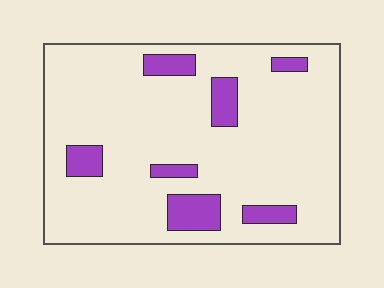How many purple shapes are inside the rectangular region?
7.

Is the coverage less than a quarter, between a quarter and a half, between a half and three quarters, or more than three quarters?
Less than a quarter.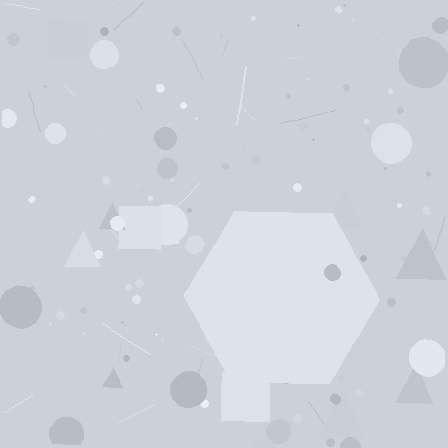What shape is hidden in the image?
A hexagon is hidden in the image.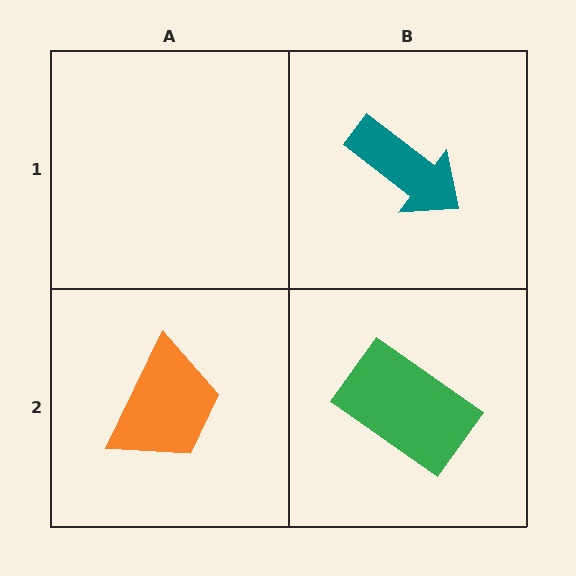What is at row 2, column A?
An orange trapezoid.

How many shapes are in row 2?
2 shapes.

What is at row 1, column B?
A teal arrow.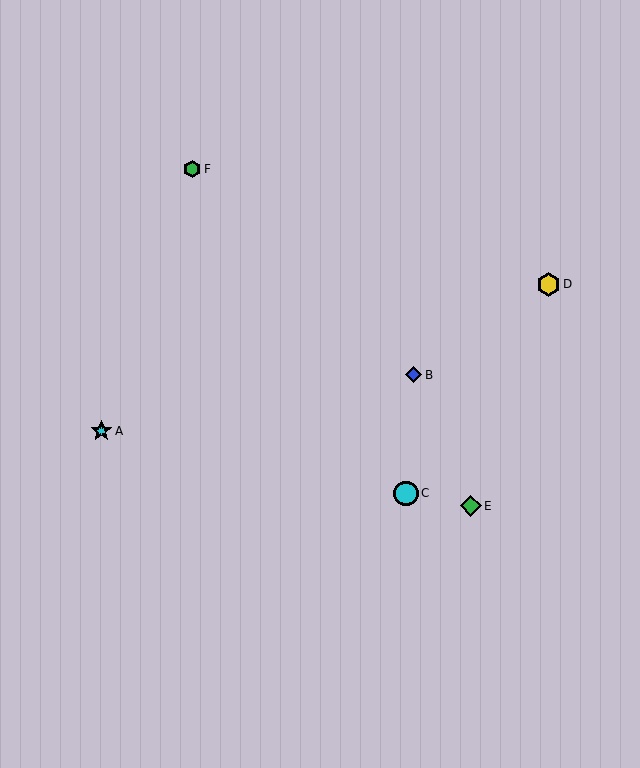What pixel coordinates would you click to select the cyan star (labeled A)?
Click at (101, 431) to select the cyan star A.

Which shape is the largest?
The cyan circle (labeled C) is the largest.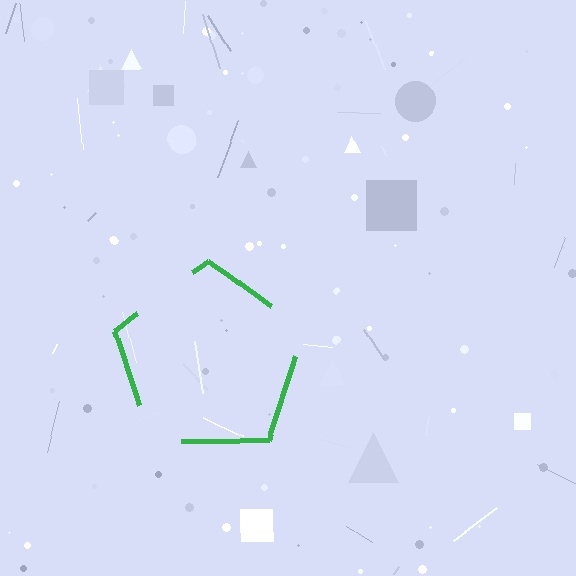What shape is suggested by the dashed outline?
The dashed outline suggests a pentagon.